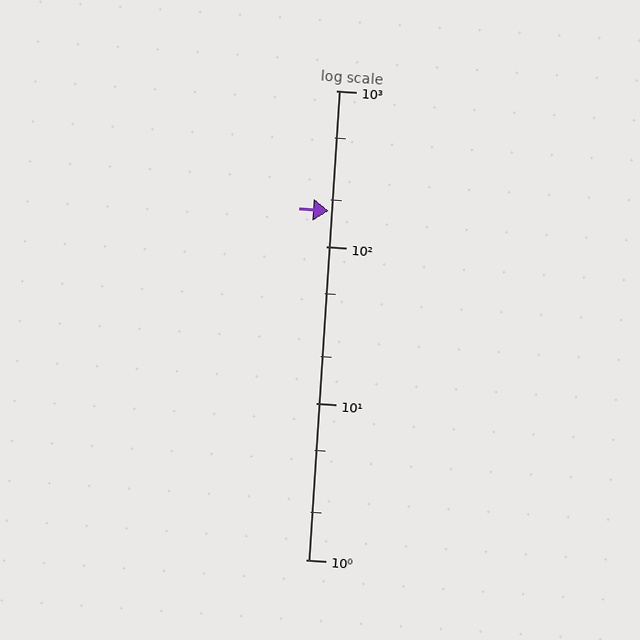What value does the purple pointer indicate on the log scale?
The pointer indicates approximately 170.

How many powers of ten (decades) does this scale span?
The scale spans 3 decades, from 1 to 1000.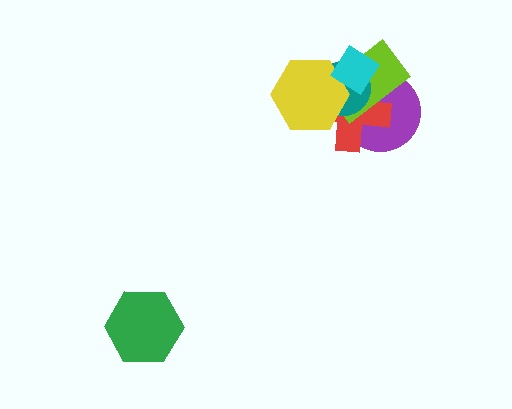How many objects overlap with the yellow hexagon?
4 objects overlap with the yellow hexagon.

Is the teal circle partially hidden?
Yes, it is partially covered by another shape.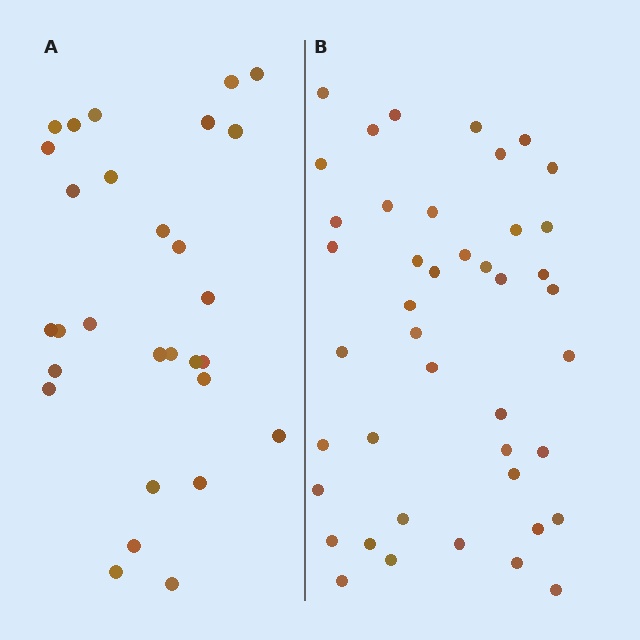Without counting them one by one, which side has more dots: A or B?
Region B (the right region) has more dots.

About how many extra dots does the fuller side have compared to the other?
Region B has approximately 15 more dots than region A.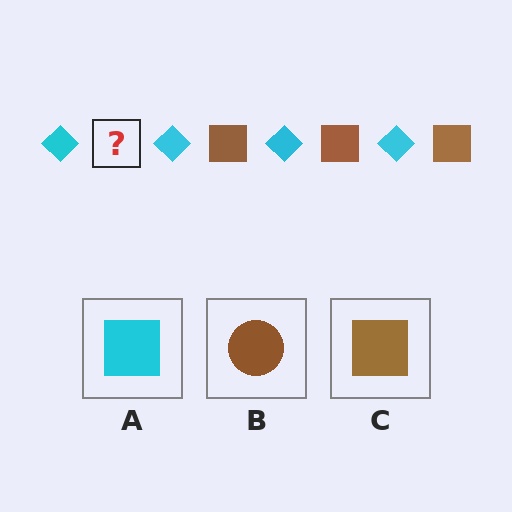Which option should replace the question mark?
Option C.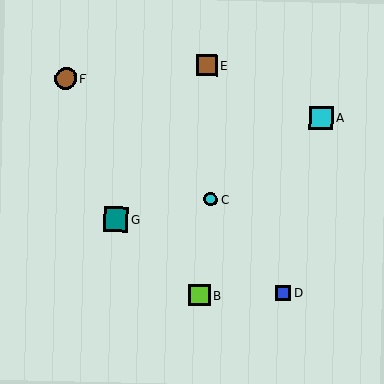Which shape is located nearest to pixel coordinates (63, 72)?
The brown circle (labeled F) at (66, 78) is nearest to that location.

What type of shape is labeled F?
Shape F is a brown circle.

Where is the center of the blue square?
The center of the blue square is at (283, 293).